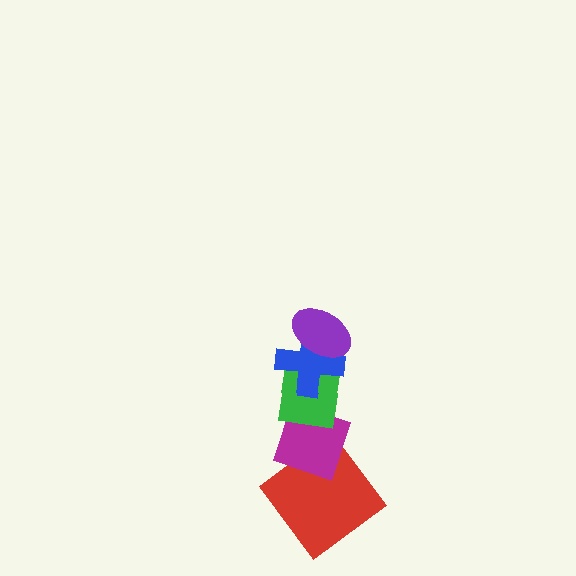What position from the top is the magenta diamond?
The magenta diamond is 4th from the top.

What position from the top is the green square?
The green square is 3rd from the top.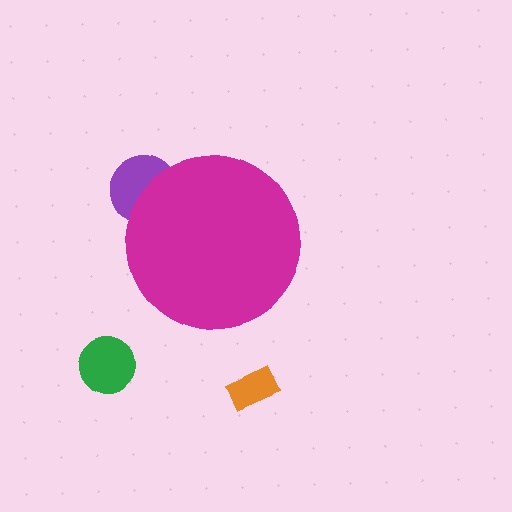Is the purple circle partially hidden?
Yes, the purple circle is partially hidden behind the magenta circle.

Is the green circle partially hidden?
No, the green circle is fully visible.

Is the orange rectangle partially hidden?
No, the orange rectangle is fully visible.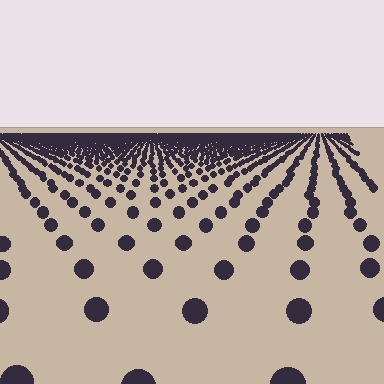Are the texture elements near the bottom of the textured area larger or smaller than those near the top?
Larger. Near the bottom, elements are closer to the viewer and appear at a bigger on-screen size.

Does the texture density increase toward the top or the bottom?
Density increases toward the top.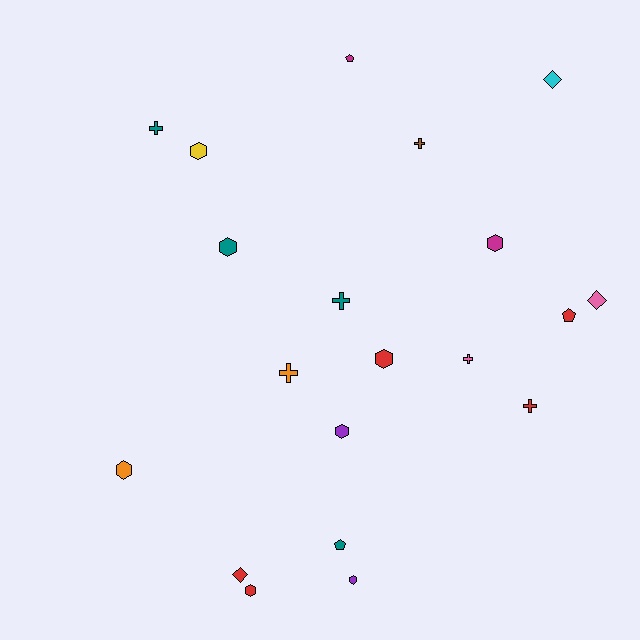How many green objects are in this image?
There are no green objects.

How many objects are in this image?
There are 20 objects.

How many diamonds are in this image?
There are 3 diamonds.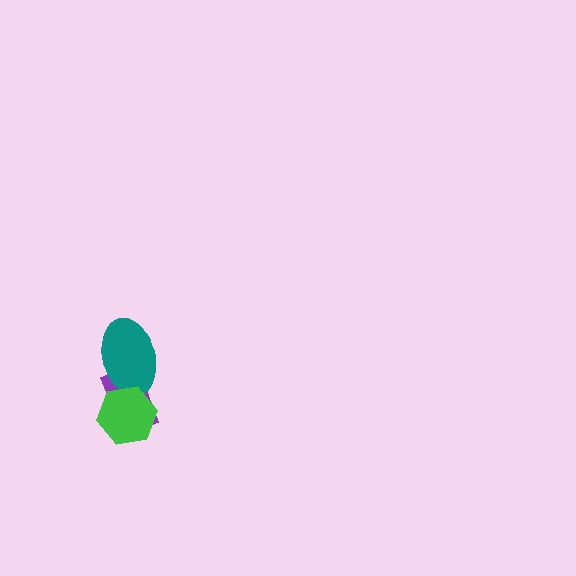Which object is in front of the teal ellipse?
The green hexagon is in front of the teal ellipse.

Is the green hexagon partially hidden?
No, no other shape covers it.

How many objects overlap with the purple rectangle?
2 objects overlap with the purple rectangle.